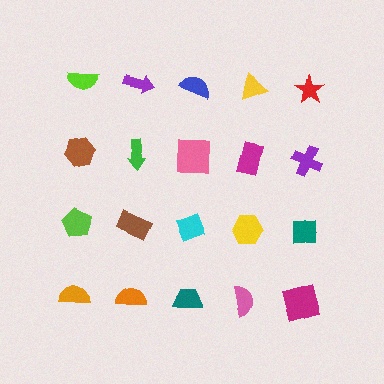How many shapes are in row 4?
5 shapes.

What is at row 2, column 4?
A magenta rectangle.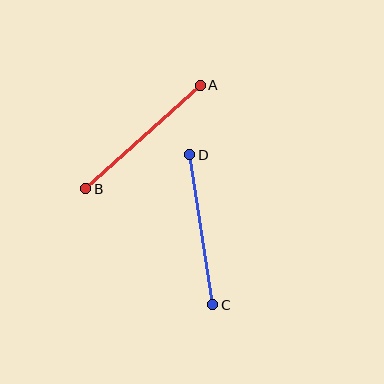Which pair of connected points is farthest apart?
Points A and B are farthest apart.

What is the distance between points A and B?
The distance is approximately 154 pixels.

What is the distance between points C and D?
The distance is approximately 151 pixels.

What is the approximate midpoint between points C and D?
The midpoint is at approximately (201, 230) pixels.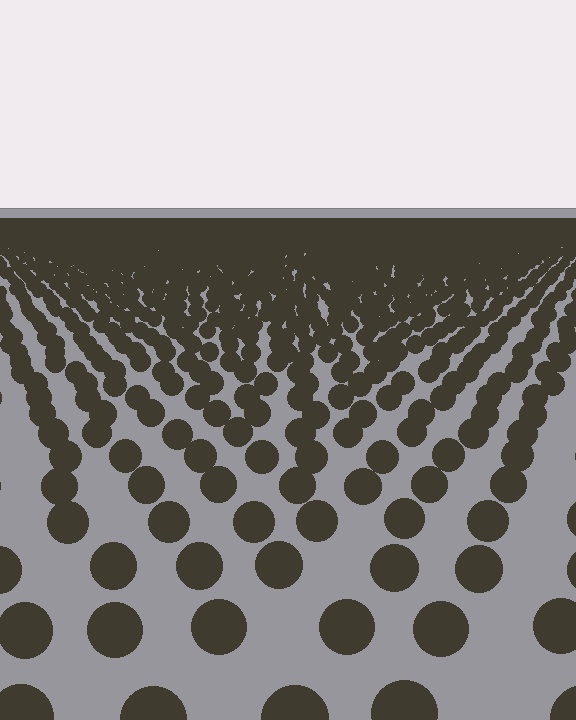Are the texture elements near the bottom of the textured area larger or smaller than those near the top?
Larger. Near the bottom, elements are closer to the viewer and appear at a bigger on-screen size.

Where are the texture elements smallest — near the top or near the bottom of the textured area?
Near the top.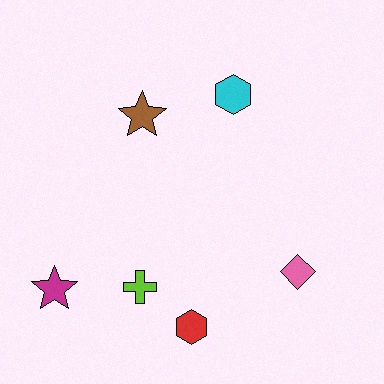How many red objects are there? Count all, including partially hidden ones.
There is 1 red object.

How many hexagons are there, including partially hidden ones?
There are 2 hexagons.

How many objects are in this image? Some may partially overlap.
There are 6 objects.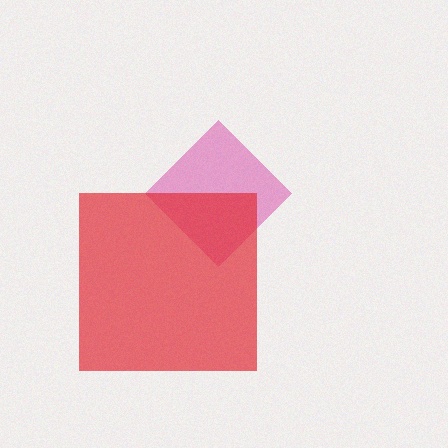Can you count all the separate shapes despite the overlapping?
Yes, there are 2 separate shapes.